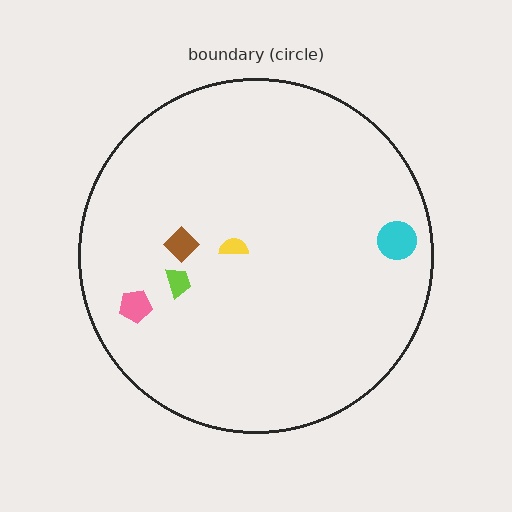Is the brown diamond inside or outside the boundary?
Inside.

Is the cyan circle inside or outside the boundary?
Inside.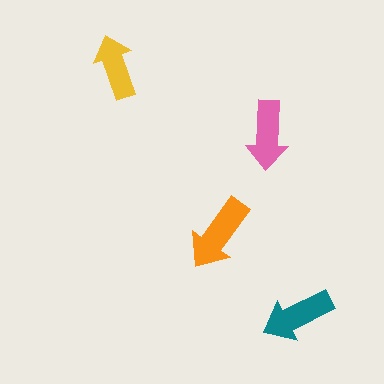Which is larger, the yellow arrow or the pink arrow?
The pink one.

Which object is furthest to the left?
The yellow arrow is leftmost.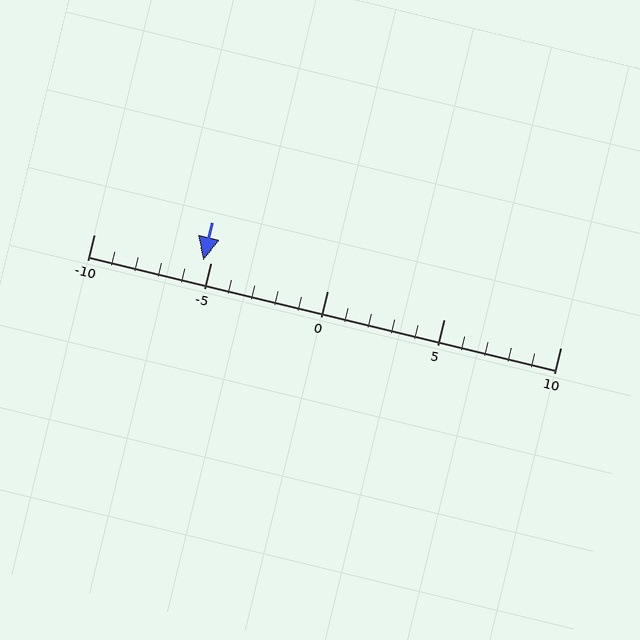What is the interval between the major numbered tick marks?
The major tick marks are spaced 5 units apart.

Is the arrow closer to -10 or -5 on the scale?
The arrow is closer to -5.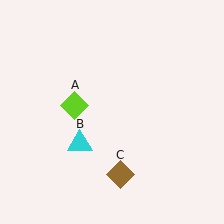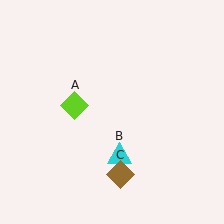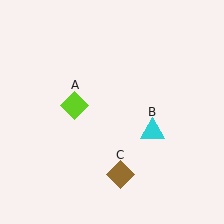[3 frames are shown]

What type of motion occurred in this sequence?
The cyan triangle (object B) rotated counterclockwise around the center of the scene.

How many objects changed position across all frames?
1 object changed position: cyan triangle (object B).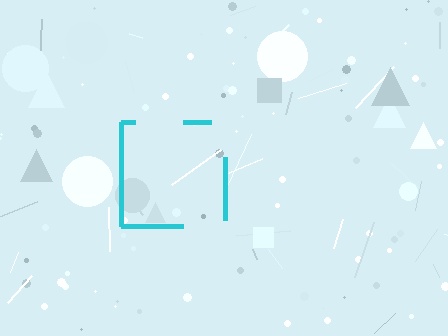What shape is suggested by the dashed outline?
The dashed outline suggests a square.